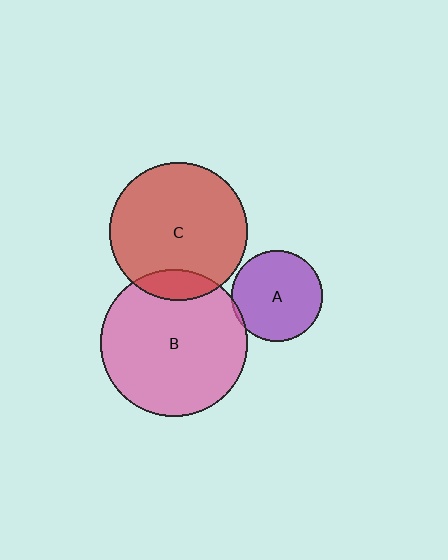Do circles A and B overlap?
Yes.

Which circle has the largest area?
Circle B (pink).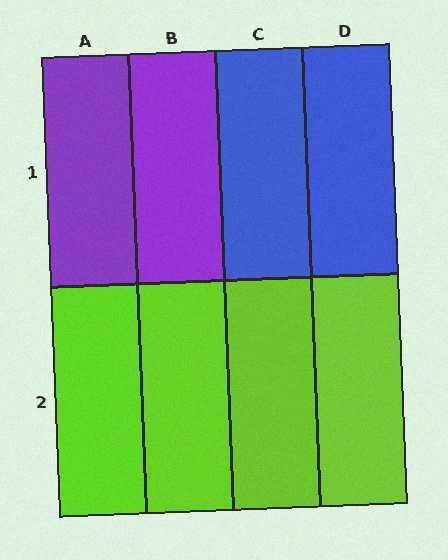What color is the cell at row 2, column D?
Lime.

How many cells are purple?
2 cells are purple.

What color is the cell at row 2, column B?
Lime.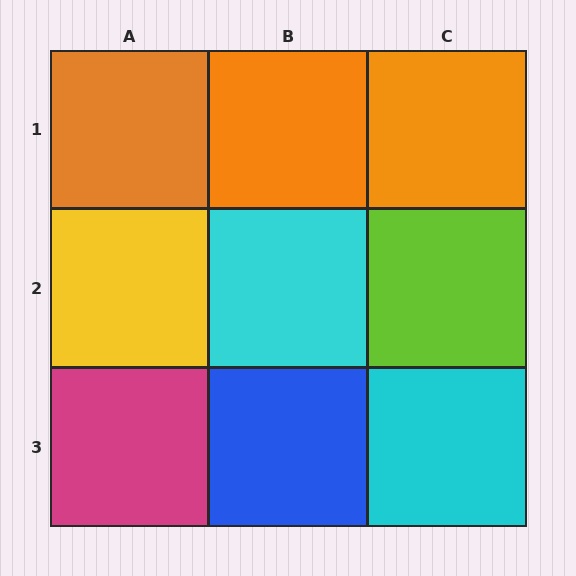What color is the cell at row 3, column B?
Blue.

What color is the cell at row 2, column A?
Yellow.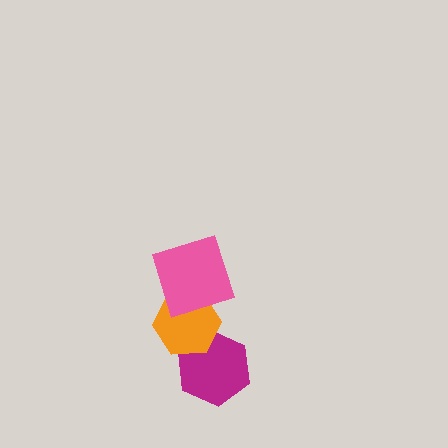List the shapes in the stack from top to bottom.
From top to bottom: the pink square, the orange hexagon, the magenta hexagon.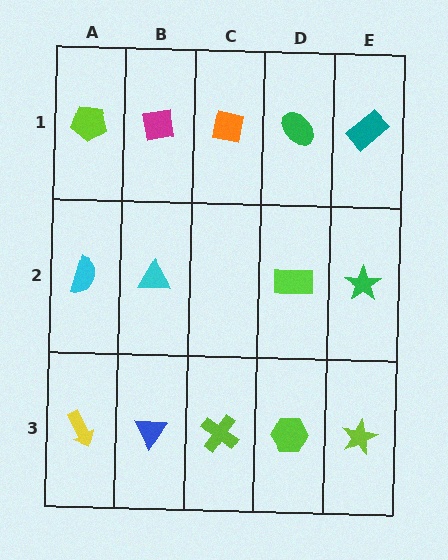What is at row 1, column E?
A teal rectangle.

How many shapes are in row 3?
5 shapes.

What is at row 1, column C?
An orange square.